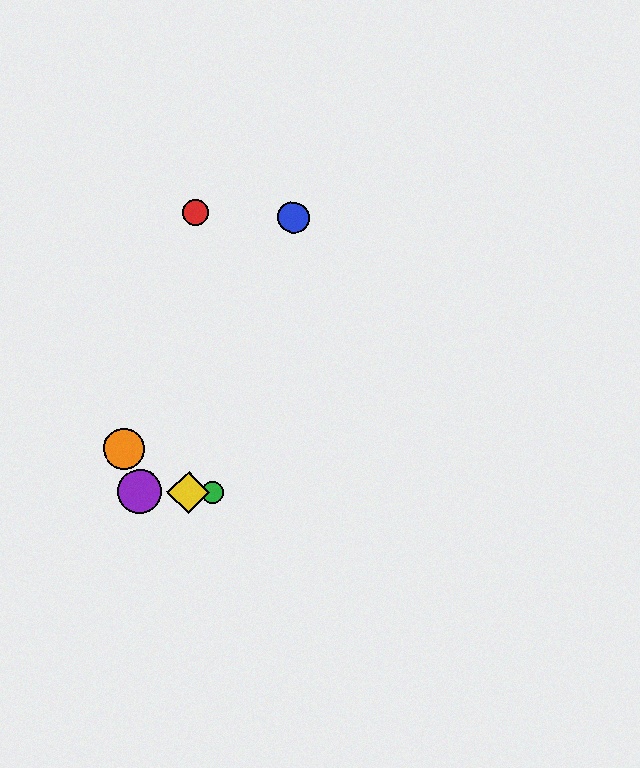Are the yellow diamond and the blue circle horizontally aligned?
No, the yellow diamond is at y≈492 and the blue circle is at y≈218.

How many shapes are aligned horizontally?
3 shapes (the green circle, the yellow diamond, the purple circle) are aligned horizontally.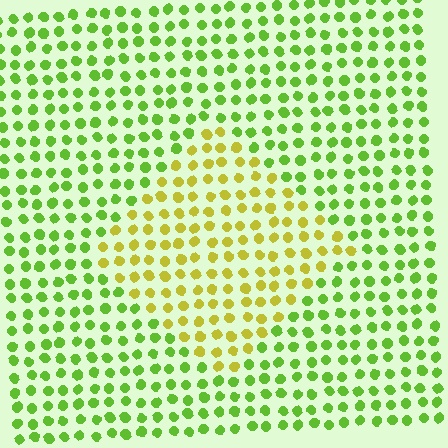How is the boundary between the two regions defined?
The boundary is defined purely by a slight shift in hue (about 40 degrees). Spacing, size, and orientation are identical on both sides.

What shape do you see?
I see a diamond.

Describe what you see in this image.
The image is filled with small lime elements in a uniform arrangement. A diamond-shaped region is visible where the elements are tinted to a slightly different hue, forming a subtle color boundary.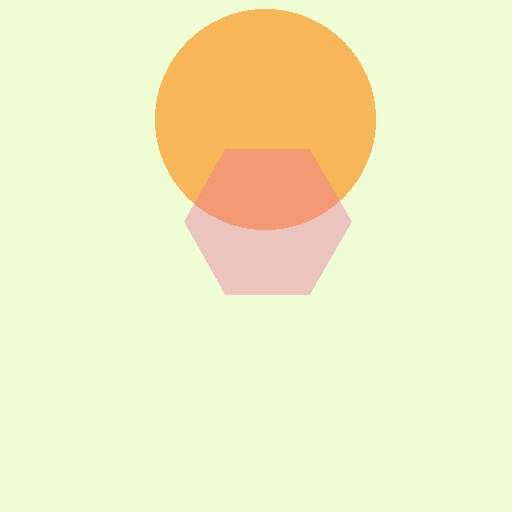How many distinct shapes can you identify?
There are 2 distinct shapes: an orange circle, a pink hexagon.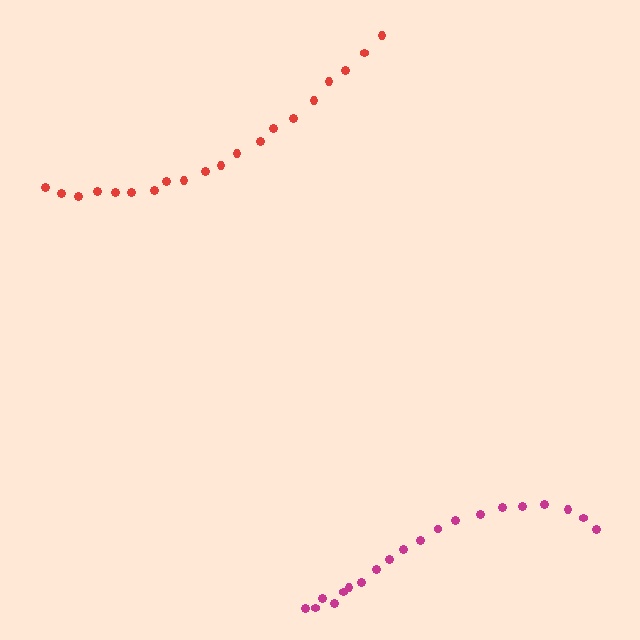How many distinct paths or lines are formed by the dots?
There are 2 distinct paths.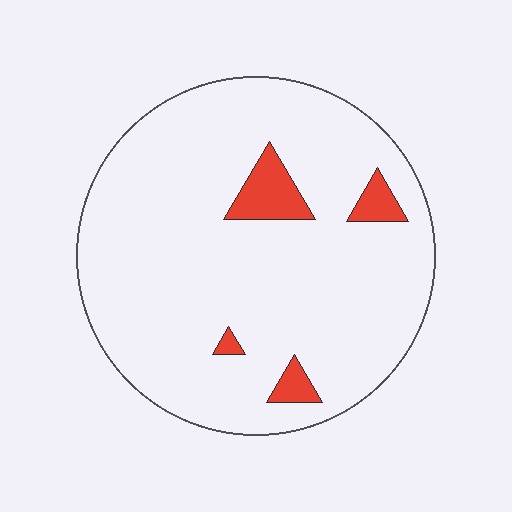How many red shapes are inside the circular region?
4.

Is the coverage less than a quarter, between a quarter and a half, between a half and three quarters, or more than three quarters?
Less than a quarter.